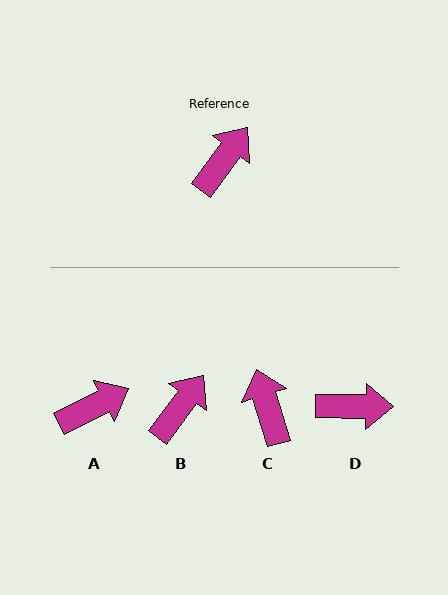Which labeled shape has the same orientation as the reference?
B.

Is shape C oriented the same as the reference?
No, it is off by about 54 degrees.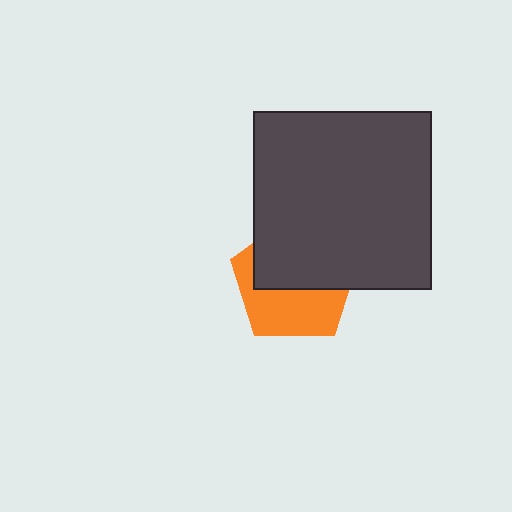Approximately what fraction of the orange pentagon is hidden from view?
Roughly 53% of the orange pentagon is hidden behind the dark gray square.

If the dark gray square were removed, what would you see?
You would see the complete orange pentagon.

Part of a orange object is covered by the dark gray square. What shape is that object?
It is a pentagon.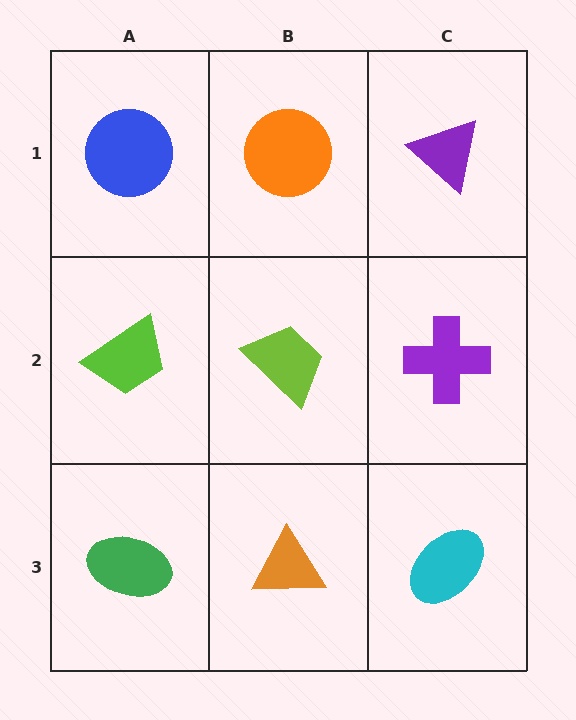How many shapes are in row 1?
3 shapes.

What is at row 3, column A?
A green ellipse.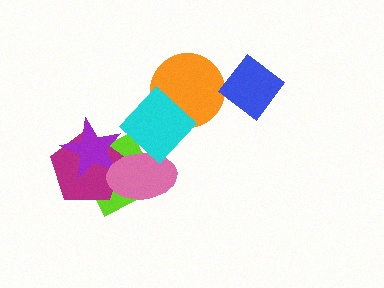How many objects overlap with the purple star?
3 objects overlap with the purple star.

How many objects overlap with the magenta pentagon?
3 objects overlap with the magenta pentagon.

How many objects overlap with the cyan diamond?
3 objects overlap with the cyan diamond.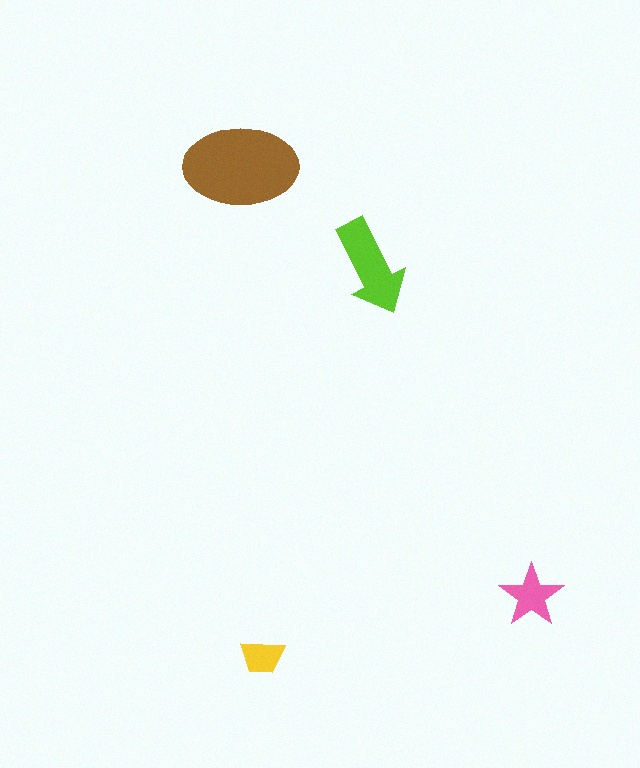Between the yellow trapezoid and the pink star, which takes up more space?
The pink star.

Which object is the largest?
The brown ellipse.